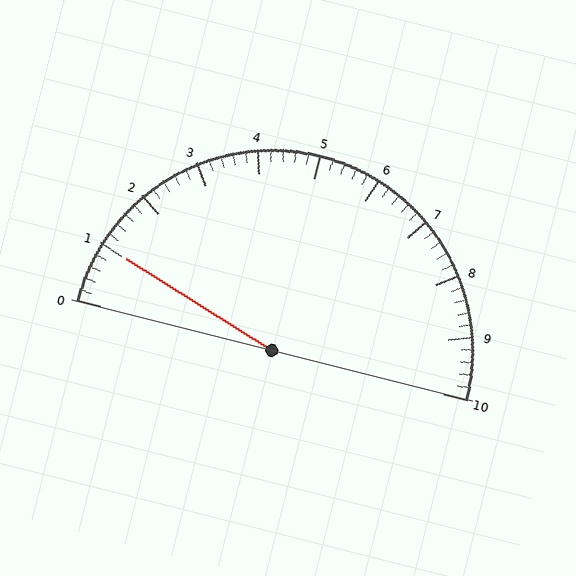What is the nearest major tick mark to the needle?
The nearest major tick mark is 1.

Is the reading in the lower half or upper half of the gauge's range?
The reading is in the lower half of the range (0 to 10).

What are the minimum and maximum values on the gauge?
The gauge ranges from 0 to 10.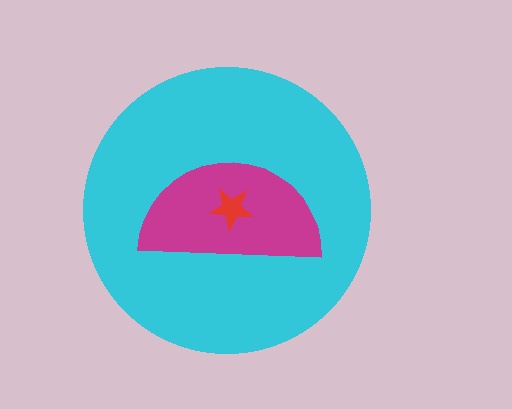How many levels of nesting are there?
3.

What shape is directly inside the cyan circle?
The magenta semicircle.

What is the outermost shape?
The cyan circle.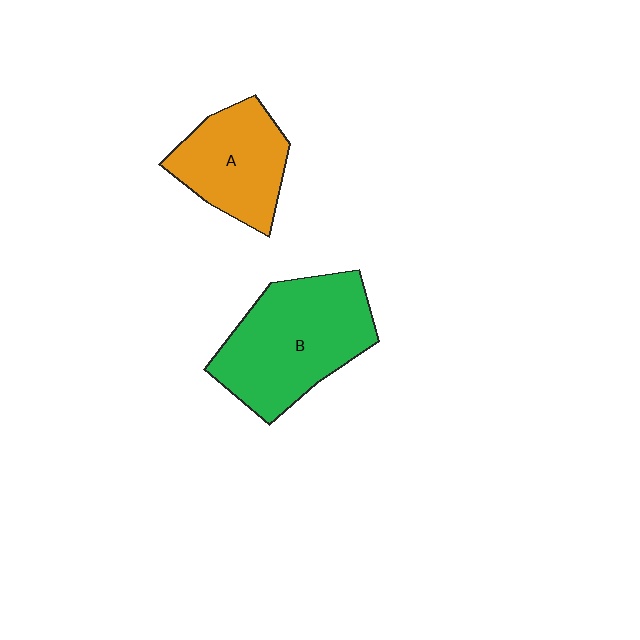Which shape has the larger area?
Shape B (green).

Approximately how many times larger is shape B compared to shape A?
Approximately 1.5 times.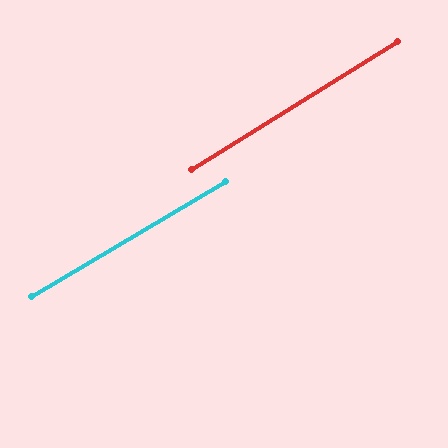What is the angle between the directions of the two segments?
Approximately 1 degree.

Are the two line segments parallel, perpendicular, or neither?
Parallel — their directions differ by only 1.2°.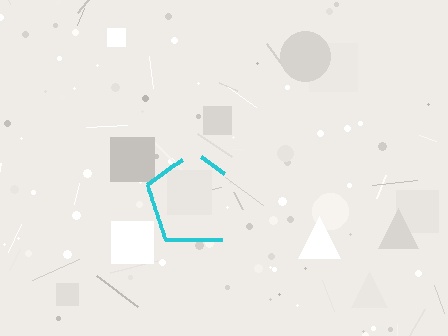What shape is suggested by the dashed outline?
The dashed outline suggests a pentagon.